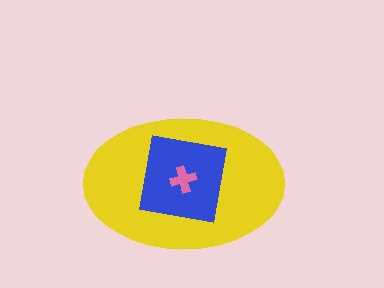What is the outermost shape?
The yellow ellipse.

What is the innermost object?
The pink cross.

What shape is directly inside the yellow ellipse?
The blue square.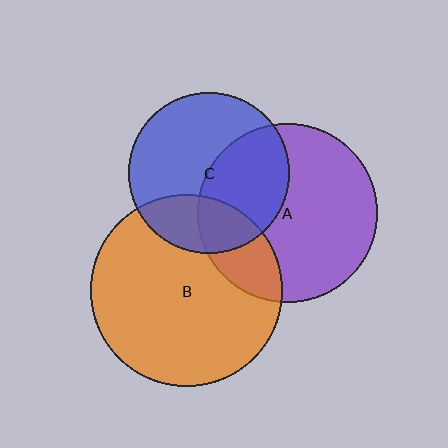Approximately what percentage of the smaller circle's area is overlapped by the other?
Approximately 40%.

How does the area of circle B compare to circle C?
Approximately 1.4 times.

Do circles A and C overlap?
Yes.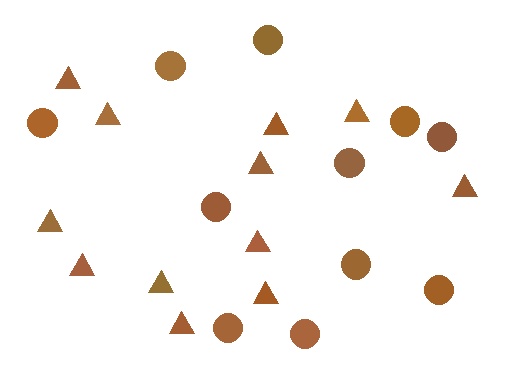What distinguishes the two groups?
There are 2 groups: one group of circles (11) and one group of triangles (12).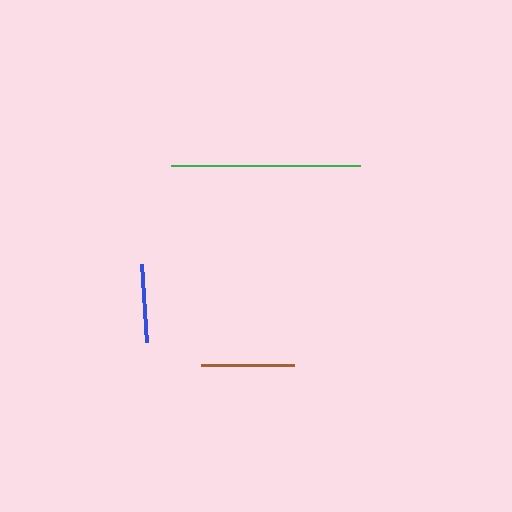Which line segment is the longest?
The green line is the longest at approximately 189 pixels.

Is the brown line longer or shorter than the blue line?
The brown line is longer than the blue line.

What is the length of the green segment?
The green segment is approximately 189 pixels long.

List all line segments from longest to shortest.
From longest to shortest: green, brown, blue.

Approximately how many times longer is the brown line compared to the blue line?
The brown line is approximately 1.2 times the length of the blue line.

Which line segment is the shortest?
The blue line is the shortest at approximately 79 pixels.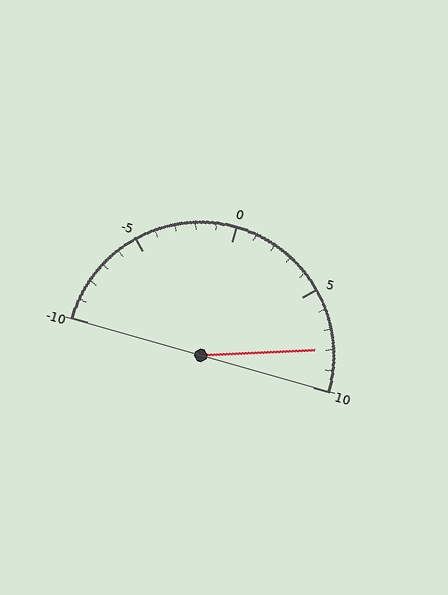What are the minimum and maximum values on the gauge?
The gauge ranges from -10 to 10.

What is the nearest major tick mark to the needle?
The nearest major tick mark is 10.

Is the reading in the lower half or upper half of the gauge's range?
The reading is in the upper half of the range (-10 to 10).